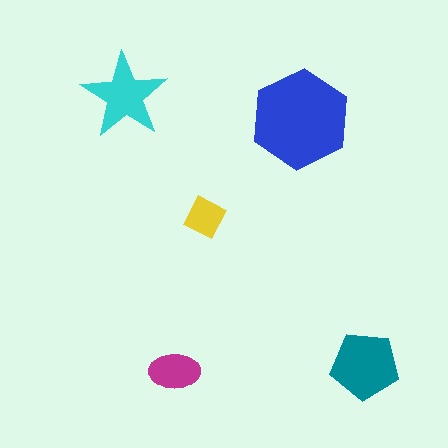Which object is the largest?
The blue hexagon.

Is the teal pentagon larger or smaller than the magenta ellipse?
Larger.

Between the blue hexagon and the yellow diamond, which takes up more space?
The blue hexagon.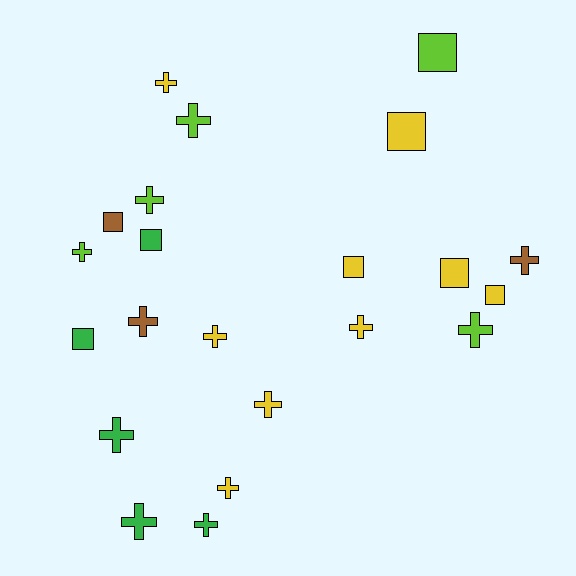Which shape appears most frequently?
Cross, with 14 objects.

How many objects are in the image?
There are 22 objects.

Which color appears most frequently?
Yellow, with 9 objects.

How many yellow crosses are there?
There are 5 yellow crosses.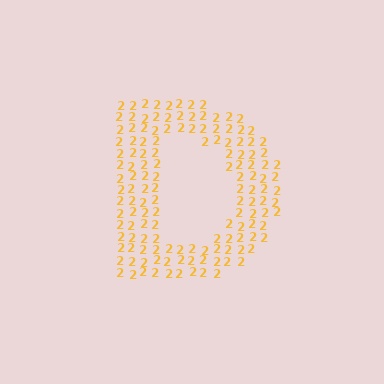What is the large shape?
The large shape is the letter D.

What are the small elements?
The small elements are digit 2's.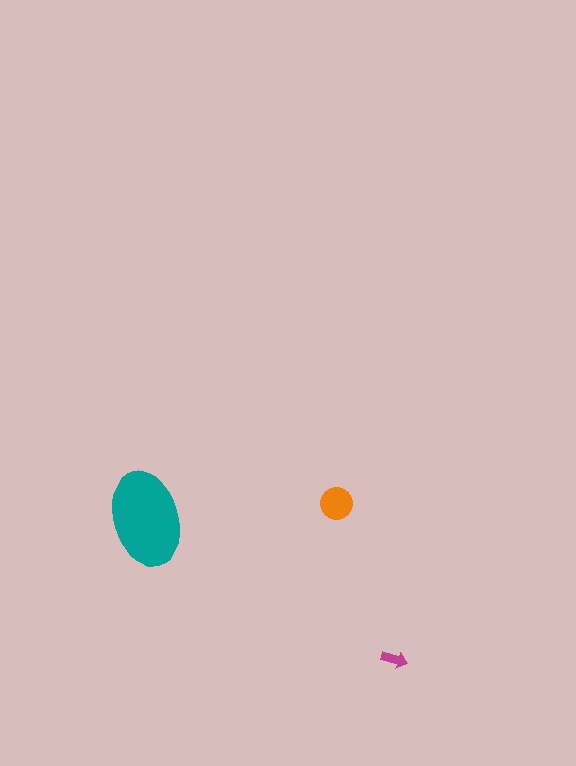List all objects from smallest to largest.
The magenta arrow, the orange circle, the teal ellipse.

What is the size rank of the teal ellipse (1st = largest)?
1st.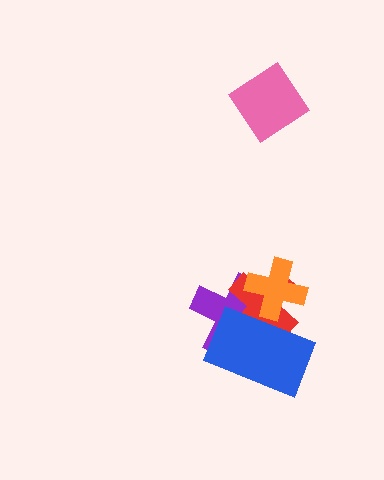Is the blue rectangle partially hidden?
Yes, it is partially covered by another shape.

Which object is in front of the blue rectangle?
The orange cross is in front of the blue rectangle.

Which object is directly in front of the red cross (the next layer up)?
The blue rectangle is directly in front of the red cross.